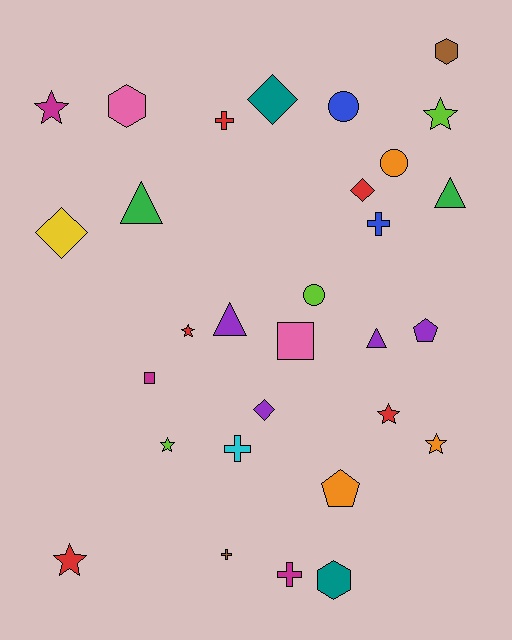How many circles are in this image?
There are 3 circles.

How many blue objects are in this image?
There are 2 blue objects.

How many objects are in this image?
There are 30 objects.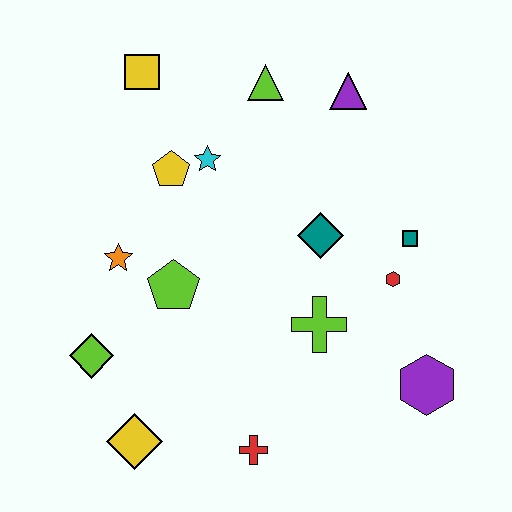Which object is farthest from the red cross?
The yellow square is farthest from the red cross.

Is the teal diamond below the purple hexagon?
No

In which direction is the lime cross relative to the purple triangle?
The lime cross is below the purple triangle.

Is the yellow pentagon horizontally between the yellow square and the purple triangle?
Yes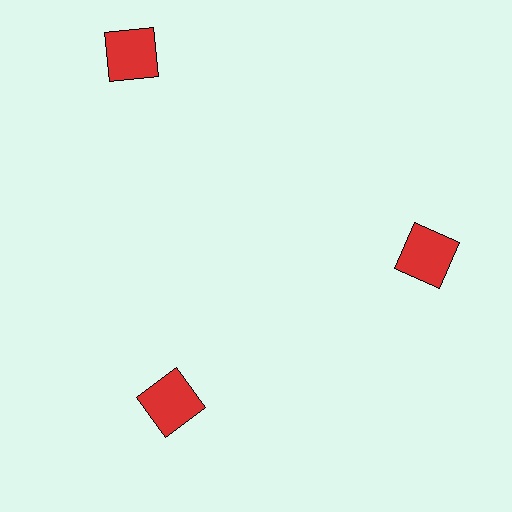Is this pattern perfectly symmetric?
No. The 3 red squares are arranged in a ring, but one element near the 11 o'clock position is pushed outward from the center, breaking the 3-fold rotational symmetry.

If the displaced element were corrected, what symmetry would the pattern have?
It would have 3-fold rotational symmetry — the pattern would map onto itself every 120 degrees.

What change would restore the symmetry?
The symmetry would be restored by moving it inward, back onto the ring so that all 3 squares sit at equal angles and equal distance from the center.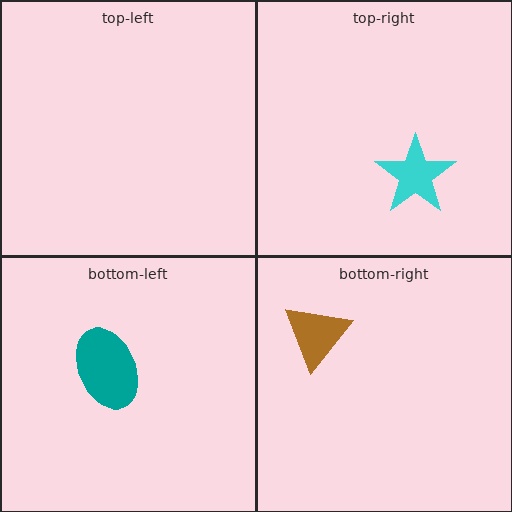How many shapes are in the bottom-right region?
1.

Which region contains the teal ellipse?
The bottom-left region.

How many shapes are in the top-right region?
1.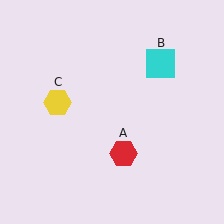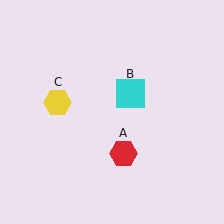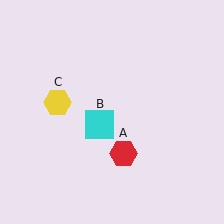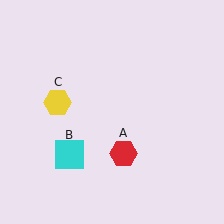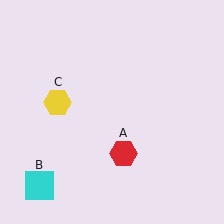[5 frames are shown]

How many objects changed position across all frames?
1 object changed position: cyan square (object B).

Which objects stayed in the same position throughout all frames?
Red hexagon (object A) and yellow hexagon (object C) remained stationary.